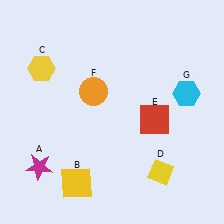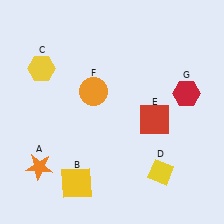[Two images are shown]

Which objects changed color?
A changed from magenta to orange. G changed from cyan to red.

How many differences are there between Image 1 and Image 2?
There are 2 differences between the two images.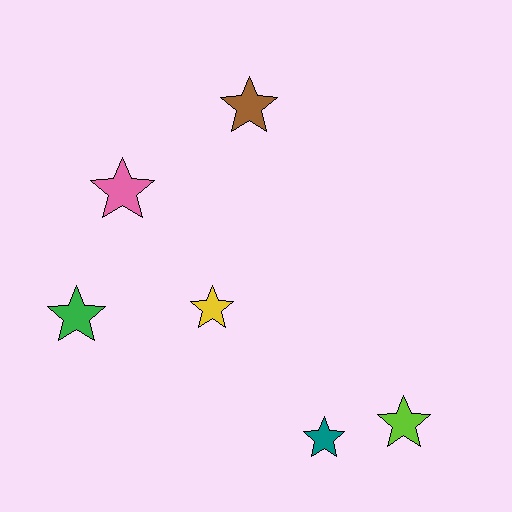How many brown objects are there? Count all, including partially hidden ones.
There is 1 brown object.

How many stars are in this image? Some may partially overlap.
There are 6 stars.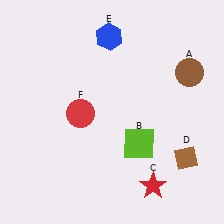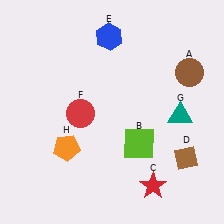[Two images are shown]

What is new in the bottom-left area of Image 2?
An orange pentagon (H) was added in the bottom-left area of Image 2.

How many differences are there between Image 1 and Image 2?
There are 2 differences between the two images.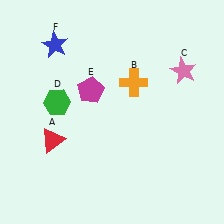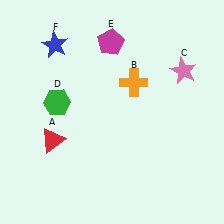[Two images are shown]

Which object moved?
The magenta pentagon (E) moved up.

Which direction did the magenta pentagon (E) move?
The magenta pentagon (E) moved up.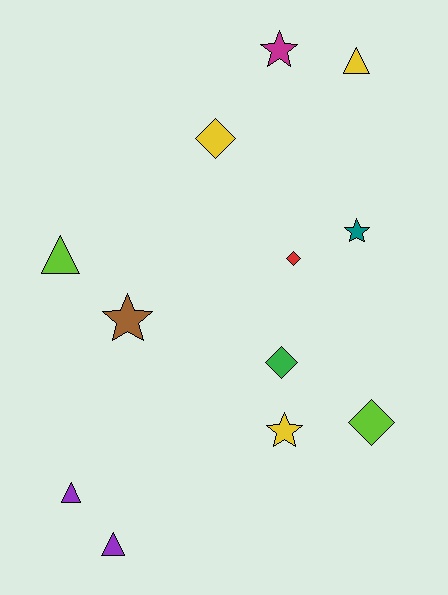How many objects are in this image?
There are 12 objects.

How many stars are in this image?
There are 4 stars.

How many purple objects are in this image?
There are 2 purple objects.